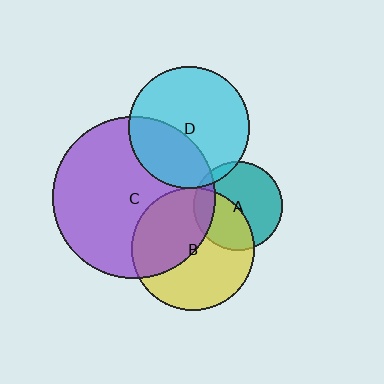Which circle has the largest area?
Circle C (purple).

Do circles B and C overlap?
Yes.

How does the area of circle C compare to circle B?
Approximately 1.7 times.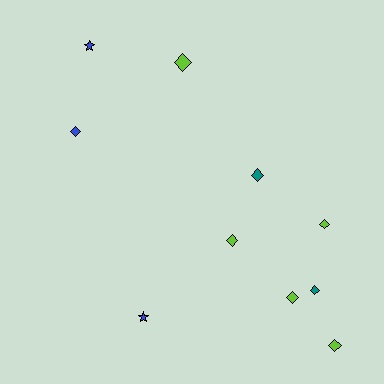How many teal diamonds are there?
There are 2 teal diamonds.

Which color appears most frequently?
Lime, with 5 objects.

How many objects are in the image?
There are 10 objects.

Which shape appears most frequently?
Diamond, with 8 objects.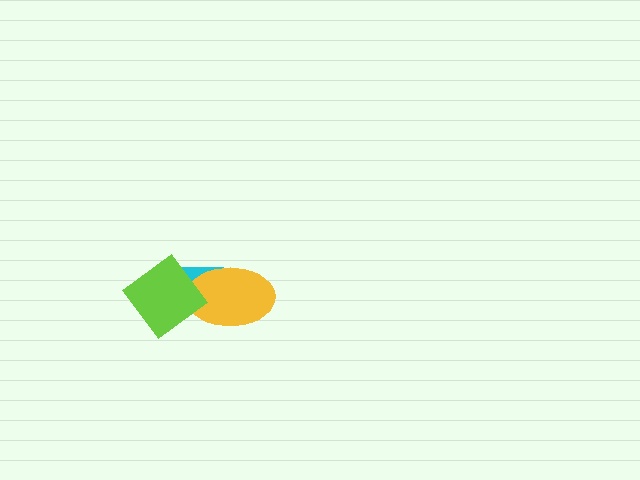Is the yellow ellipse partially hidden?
Yes, it is partially covered by another shape.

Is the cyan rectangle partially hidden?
Yes, it is partially covered by another shape.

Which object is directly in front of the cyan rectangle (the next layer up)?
The yellow ellipse is directly in front of the cyan rectangle.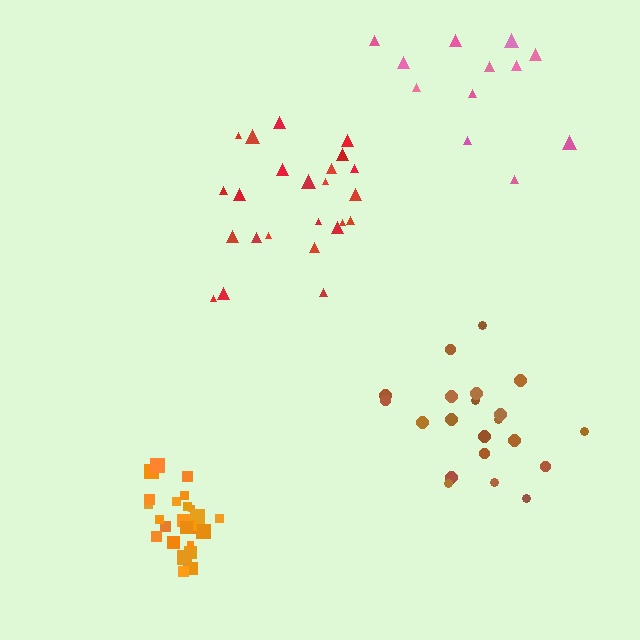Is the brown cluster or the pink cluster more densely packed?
Brown.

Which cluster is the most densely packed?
Orange.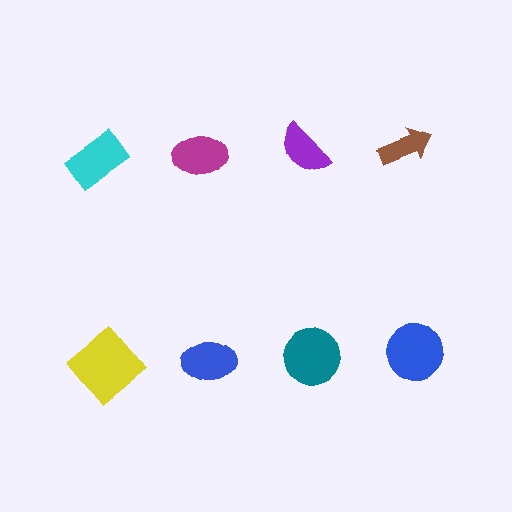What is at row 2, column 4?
A blue circle.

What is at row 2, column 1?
A yellow diamond.